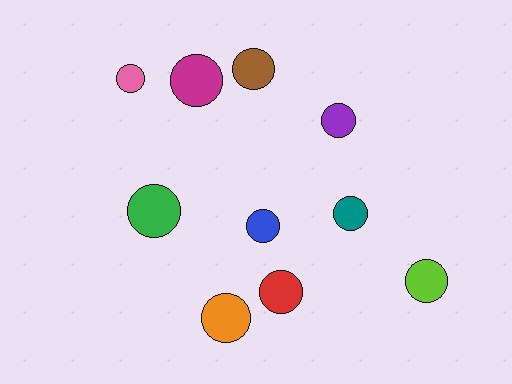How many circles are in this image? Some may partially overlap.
There are 10 circles.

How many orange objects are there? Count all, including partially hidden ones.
There is 1 orange object.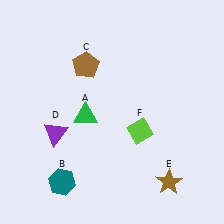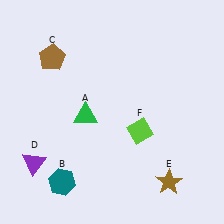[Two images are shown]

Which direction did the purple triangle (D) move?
The purple triangle (D) moved down.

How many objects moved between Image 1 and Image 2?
2 objects moved between the two images.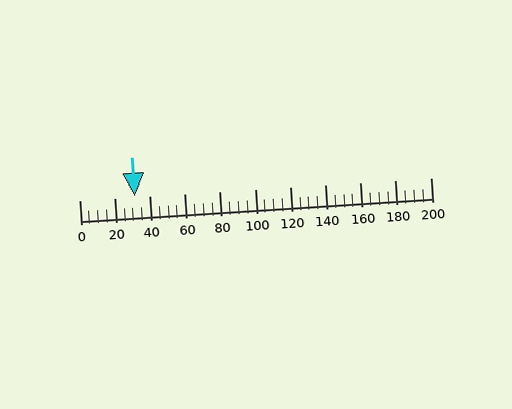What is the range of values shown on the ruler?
The ruler shows values from 0 to 200.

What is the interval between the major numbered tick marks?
The major tick marks are spaced 20 units apart.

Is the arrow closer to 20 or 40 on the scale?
The arrow is closer to 40.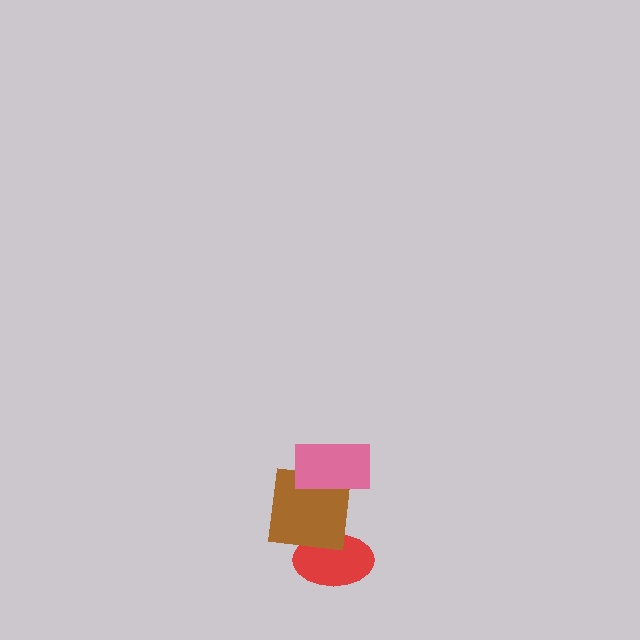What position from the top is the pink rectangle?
The pink rectangle is 1st from the top.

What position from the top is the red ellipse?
The red ellipse is 3rd from the top.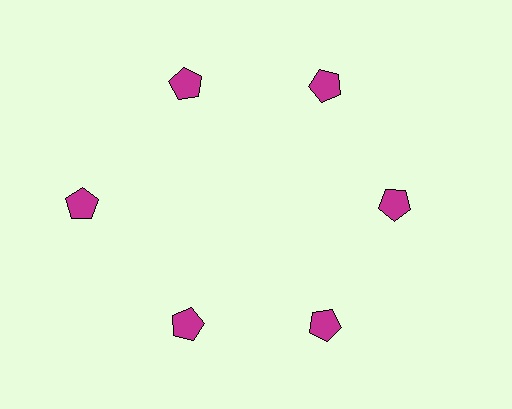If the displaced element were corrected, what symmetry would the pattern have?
It would have 6-fold rotational symmetry — the pattern would map onto itself every 60 degrees.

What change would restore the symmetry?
The symmetry would be restored by moving it inward, back onto the ring so that all 6 pentagons sit at equal angles and equal distance from the center.